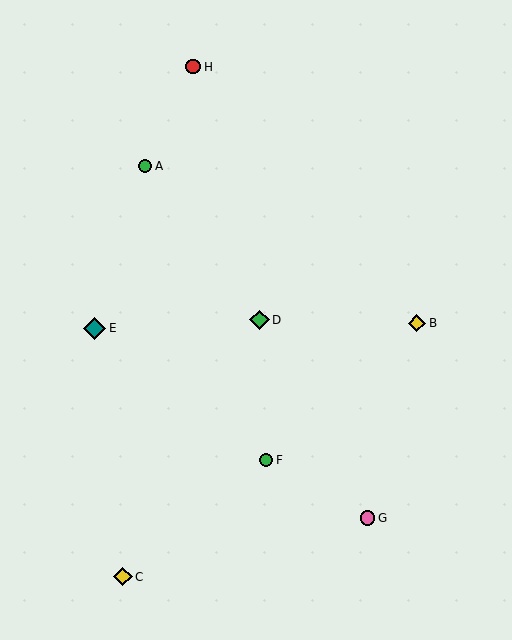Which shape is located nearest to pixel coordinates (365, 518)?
The pink circle (labeled G) at (368, 518) is nearest to that location.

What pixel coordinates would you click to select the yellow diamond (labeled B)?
Click at (417, 323) to select the yellow diamond B.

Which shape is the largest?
The teal diamond (labeled E) is the largest.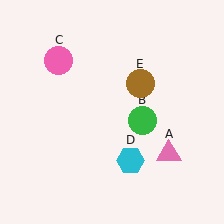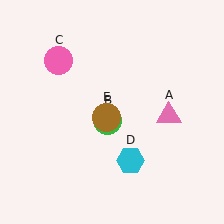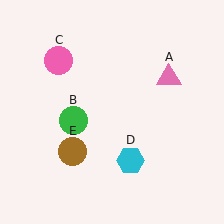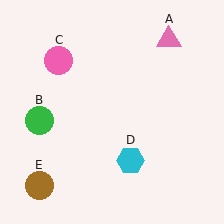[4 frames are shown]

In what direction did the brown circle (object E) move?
The brown circle (object E) moved down and to the left.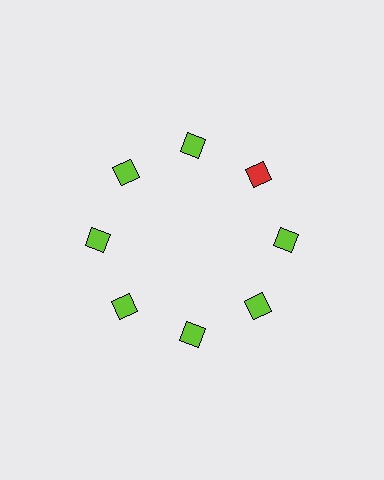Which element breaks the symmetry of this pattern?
The red diamond at roughly the 2 o'clock position breaks the symmetry. All other shapes are lime diamonds.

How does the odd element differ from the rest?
It has a different color: red instead of lime.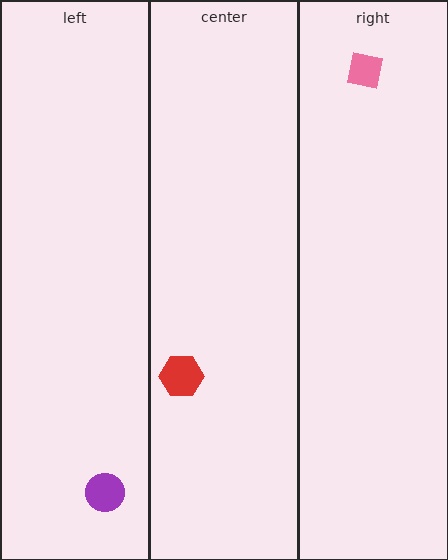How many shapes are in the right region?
1.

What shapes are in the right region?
The pink square.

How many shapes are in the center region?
1.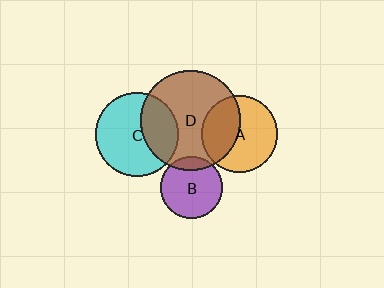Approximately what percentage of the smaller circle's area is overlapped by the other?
Approximately 35%.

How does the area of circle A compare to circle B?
Approximately 1.5 times.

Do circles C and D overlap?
Yes.